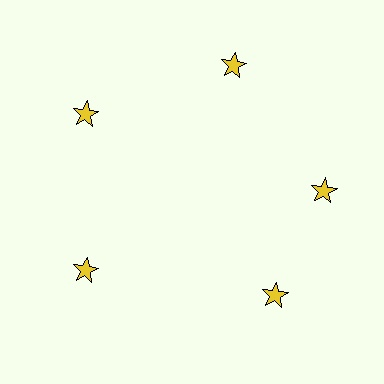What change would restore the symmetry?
The symmetry would be restored by rotating it back into even spacing with its neighbors so that all 5 stars sit at equal angles and equal distance from the center.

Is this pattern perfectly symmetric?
No. The 5 yellow stars are arranged in a ring, but one element near the 5 o'clock position is rotated out of alignment along the ring, breaking the 5-fold rotational symmetry.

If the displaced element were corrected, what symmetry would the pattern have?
It would have 5-fold rotational symmetry — the pattern would map onto itself every 72 degrees.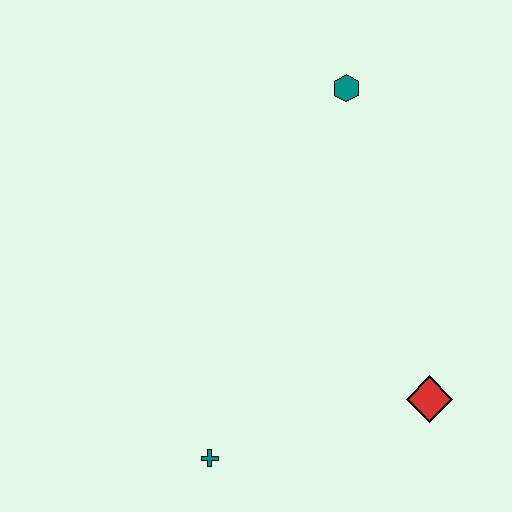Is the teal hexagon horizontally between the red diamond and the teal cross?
Yes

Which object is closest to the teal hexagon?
The red diamond is closest to the teal hexagon.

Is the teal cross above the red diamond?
No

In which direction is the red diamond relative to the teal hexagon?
The red diamond is below the teal hexagon.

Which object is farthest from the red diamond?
The teal hexagon is farthest from the red diamond.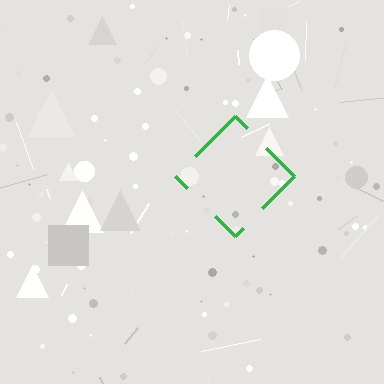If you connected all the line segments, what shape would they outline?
They would outline a diamond.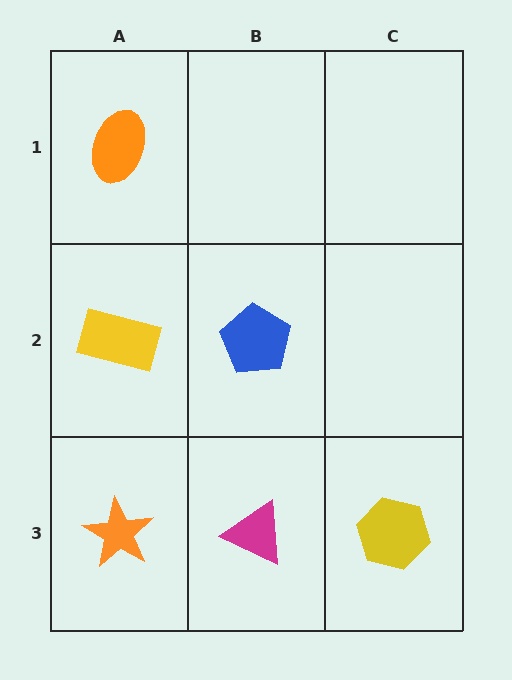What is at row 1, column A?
An orange ellipse.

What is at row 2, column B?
A blue pentagon.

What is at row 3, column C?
A yellow hexagon.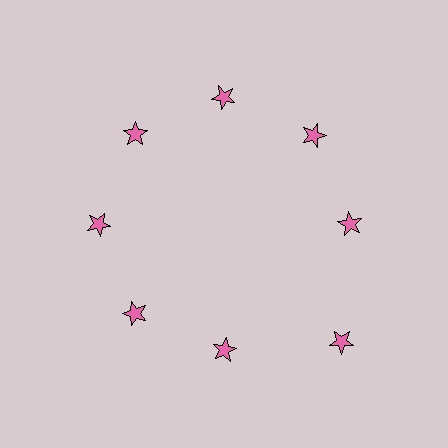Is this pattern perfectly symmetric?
No. The 8 pink stars are arranged in a ring, but one element near the 4 o'clock position is pushed outward from the center, breaking the 8-fold rotational symmetry.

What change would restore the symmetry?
The symmetry would be restored by moving it inward, back onto the ring so that all 8 stars sit at equal angles and equal distance from the center.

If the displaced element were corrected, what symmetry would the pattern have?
It would have 8-fold rotational symmetry — the pattern would map onto itself every 45 degrees.